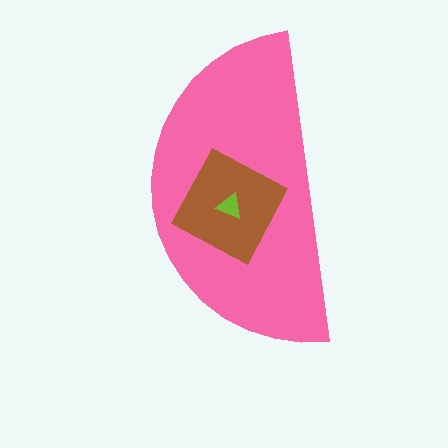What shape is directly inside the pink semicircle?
The brown diamond.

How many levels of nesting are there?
3.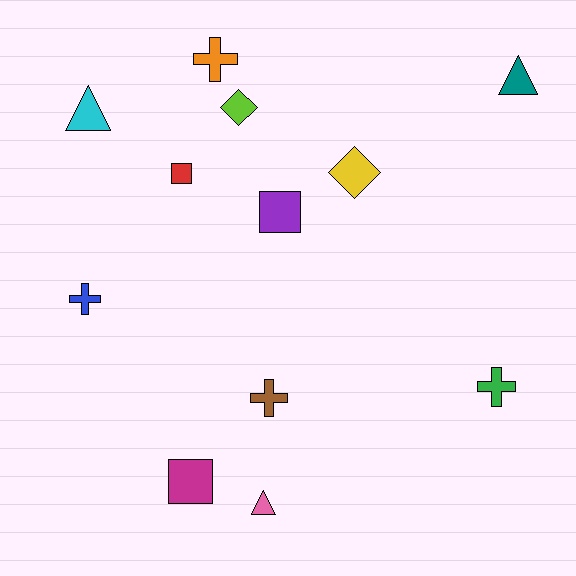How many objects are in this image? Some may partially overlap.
There are 12 objects.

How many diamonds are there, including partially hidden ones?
There are 2 diamonds.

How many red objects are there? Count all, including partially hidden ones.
There is 1 red object.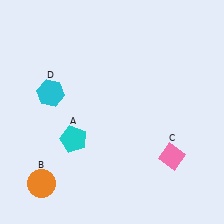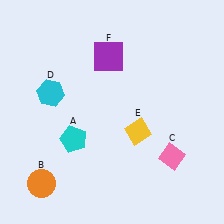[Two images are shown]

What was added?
A yellow diamond (E), a purple square (F) were added in Image 2.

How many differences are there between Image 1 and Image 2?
There are 2 differences between the two images.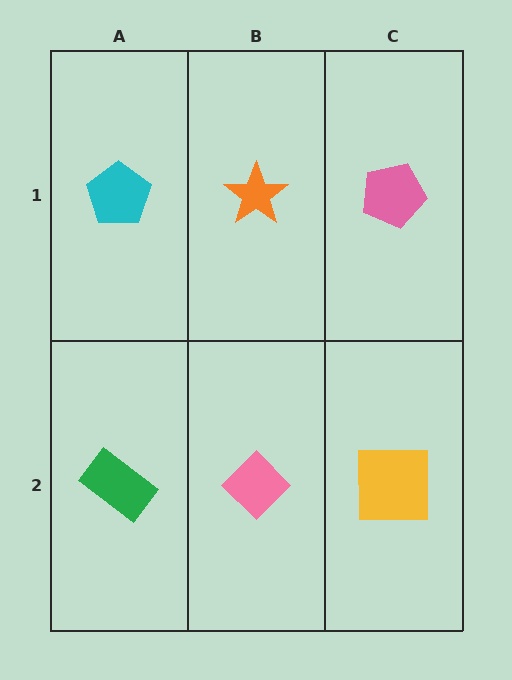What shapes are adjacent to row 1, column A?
A green rectangle (row 2, column A), an orange star (row 1, column B).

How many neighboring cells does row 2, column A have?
2.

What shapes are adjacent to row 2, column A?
A cyan pentagon (row 1, column A), a pink diamond (row 2, column B).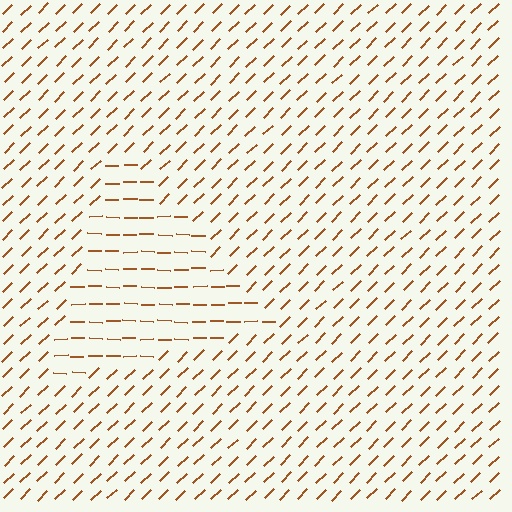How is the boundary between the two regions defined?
The boundary is defined purely by a change in line orientation (approximately 45 degrees difference). All lines are the same color and thickness.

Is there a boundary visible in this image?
Yes, there is a texture boundary formed by a change in line orientation.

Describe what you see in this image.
The image is filled with small brown line segments. A triangle region in the image has lines oriented differently from the surrounding lines, creating a visible texture boundary.